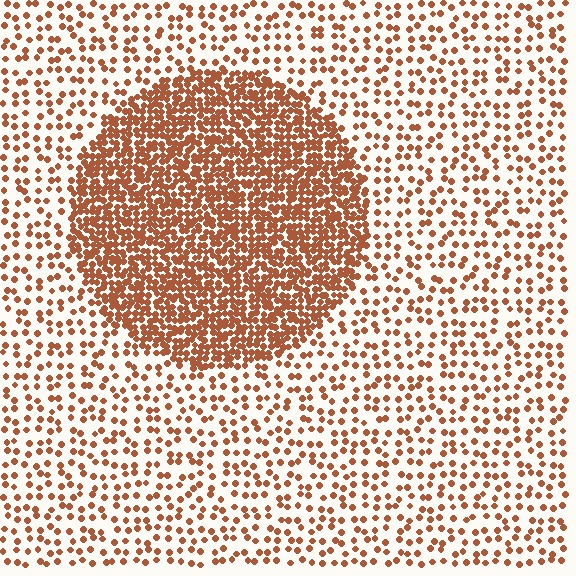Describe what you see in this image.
The image contains small brown elements arranged at two different densities. A circle-shaped region is visible where the elements are more densely packed than the surrounding area.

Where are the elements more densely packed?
The elements are more densely packed inside the circle boundary.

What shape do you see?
I see a circle.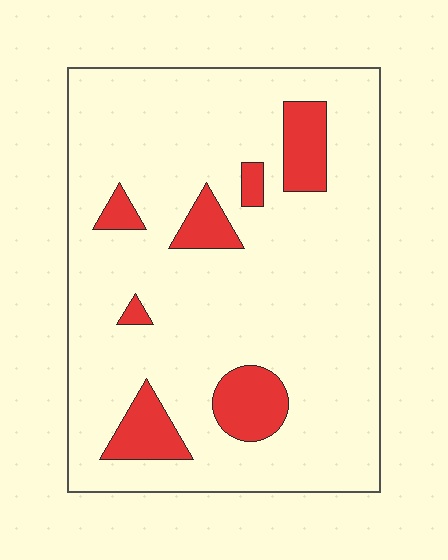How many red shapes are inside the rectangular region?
7.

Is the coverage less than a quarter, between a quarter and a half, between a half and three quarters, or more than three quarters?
Less than a quarter.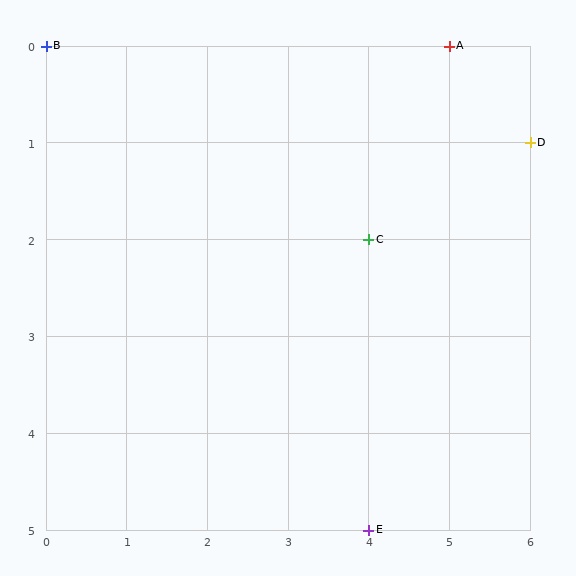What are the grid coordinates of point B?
Point B is at grid coordinates (0, 0).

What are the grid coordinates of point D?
Point D is at grid coordinates (6, 1).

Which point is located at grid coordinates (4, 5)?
Point E is at (4, 5).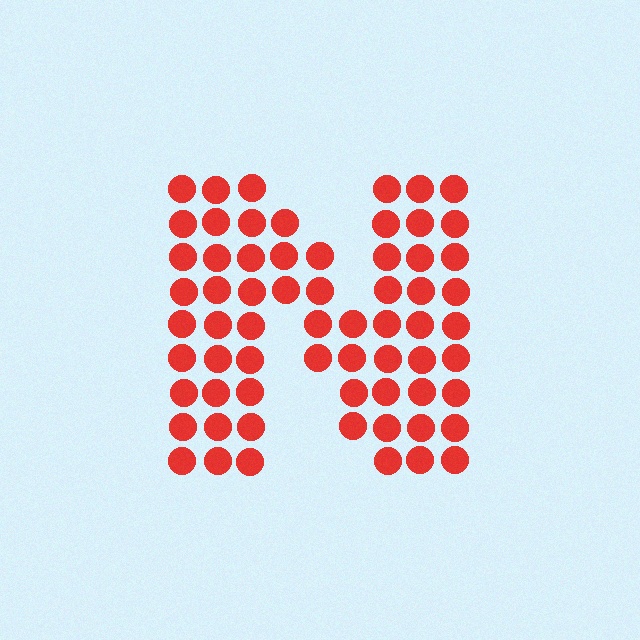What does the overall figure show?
The overall figure shows the letter N.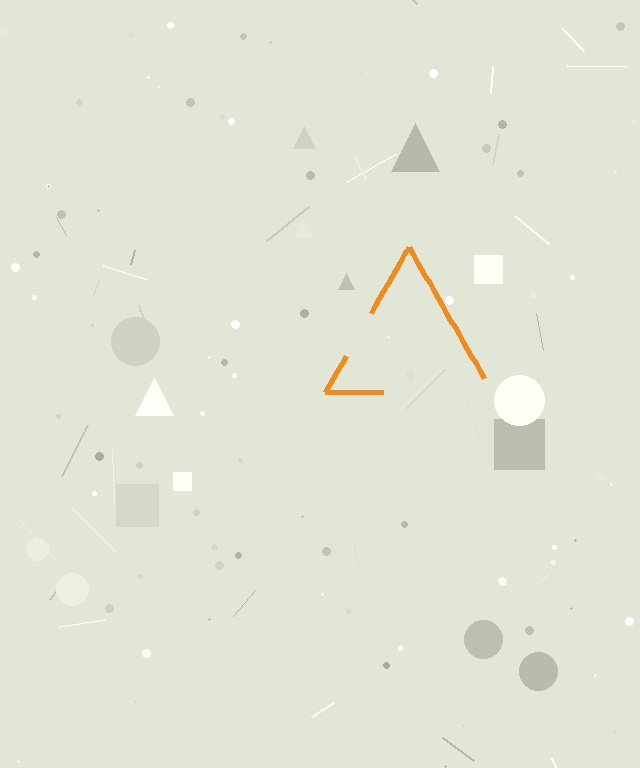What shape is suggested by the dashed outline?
The dashed outline suggests a triangle.